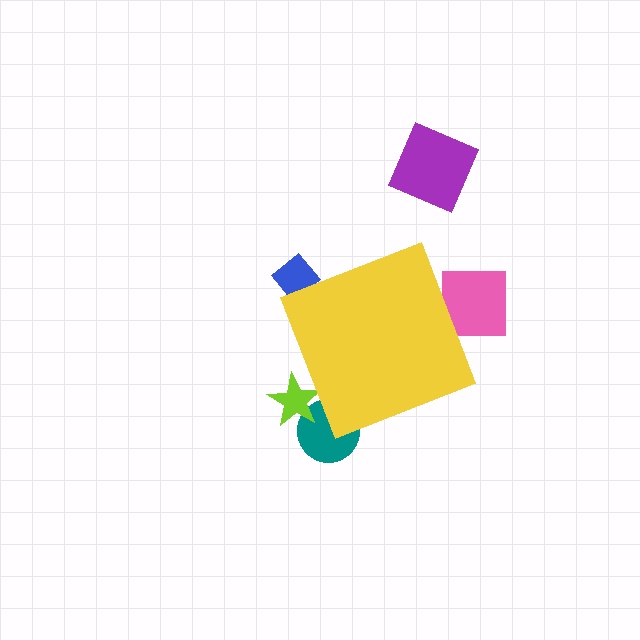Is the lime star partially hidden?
Yes, the lime star is partially hidden behind the yellow diamond.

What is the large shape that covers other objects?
A yellow diamond.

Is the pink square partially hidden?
Yes, the pink square is partially hidden behind the yellow diamond.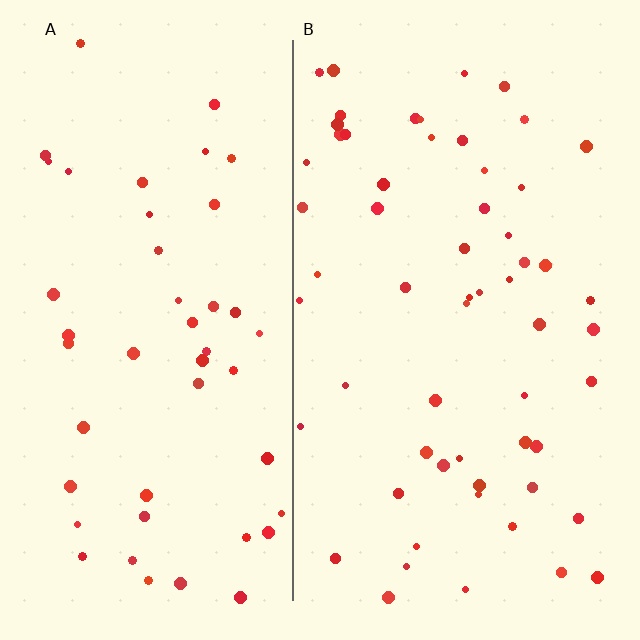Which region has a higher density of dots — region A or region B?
B (the right).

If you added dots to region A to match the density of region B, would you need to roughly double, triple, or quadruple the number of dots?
Approximately double.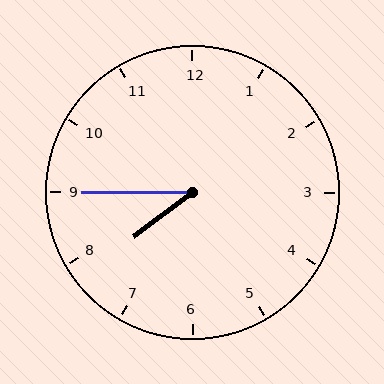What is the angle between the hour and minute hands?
Approximately 38 degrees.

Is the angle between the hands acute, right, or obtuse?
It is acute.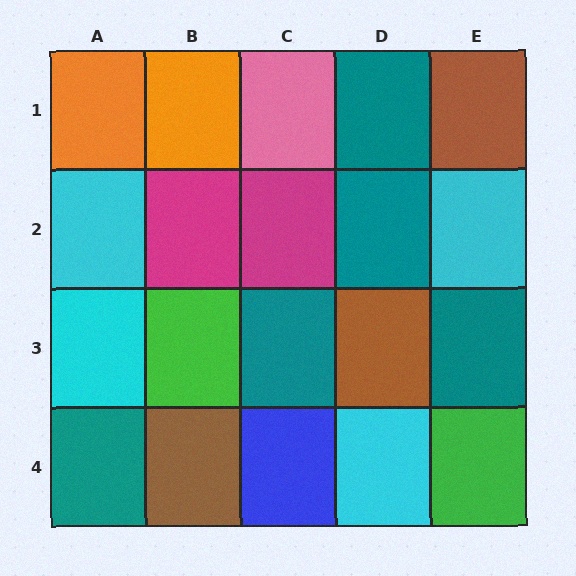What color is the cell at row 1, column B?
Orange.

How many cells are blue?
1 cell is blue.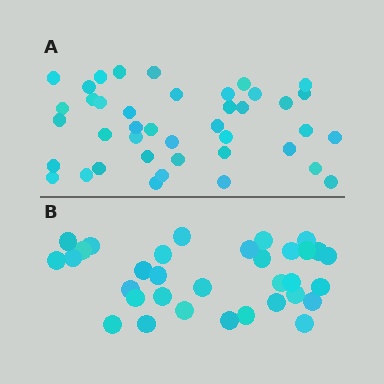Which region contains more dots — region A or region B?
Region A (the top region) has more dots.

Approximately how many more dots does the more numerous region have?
Region A has roughly 8 or so more dots than region B.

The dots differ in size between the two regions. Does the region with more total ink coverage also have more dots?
No. Region B has more total ink coverage because its dots are larger, but region A actually contains more individual dots. Total area can be misleading — the number of items is what matters here.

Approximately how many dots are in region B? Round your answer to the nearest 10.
About 30 dots. (The exact count is 33, which rounds to 30.)